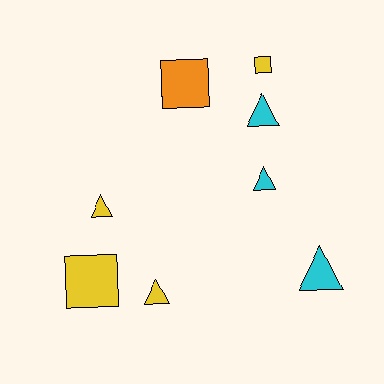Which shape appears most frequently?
Triangle, with 5 objects.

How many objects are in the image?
There are 8 objects.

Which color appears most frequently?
Yellow, with 4 objects.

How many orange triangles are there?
There are no orange triangles.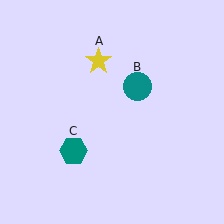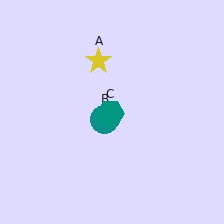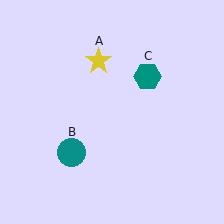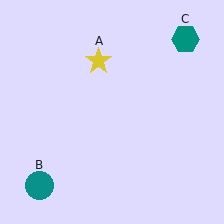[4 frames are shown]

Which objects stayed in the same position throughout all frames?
Yellow star (object A) remained stationary.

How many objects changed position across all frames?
2 objects changed position: teal circle (object B), teal hexagon (object C).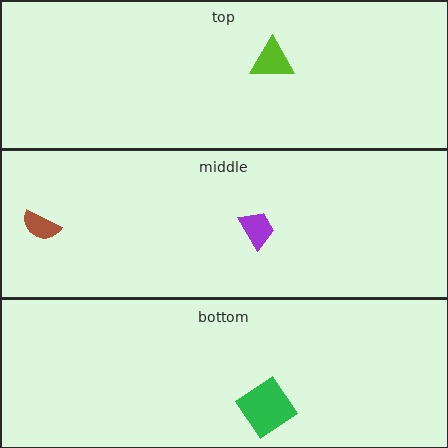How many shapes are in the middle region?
2.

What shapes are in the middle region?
The brown semicircle, the purple trapezoid.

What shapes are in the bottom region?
The green diamond.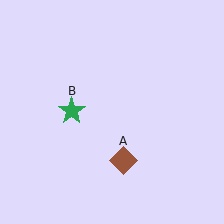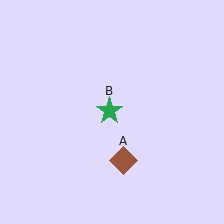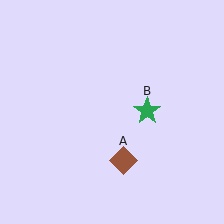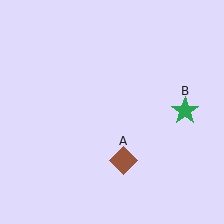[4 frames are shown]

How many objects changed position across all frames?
1 object changed position: green star (object B).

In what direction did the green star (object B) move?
The green star (object B) moved right.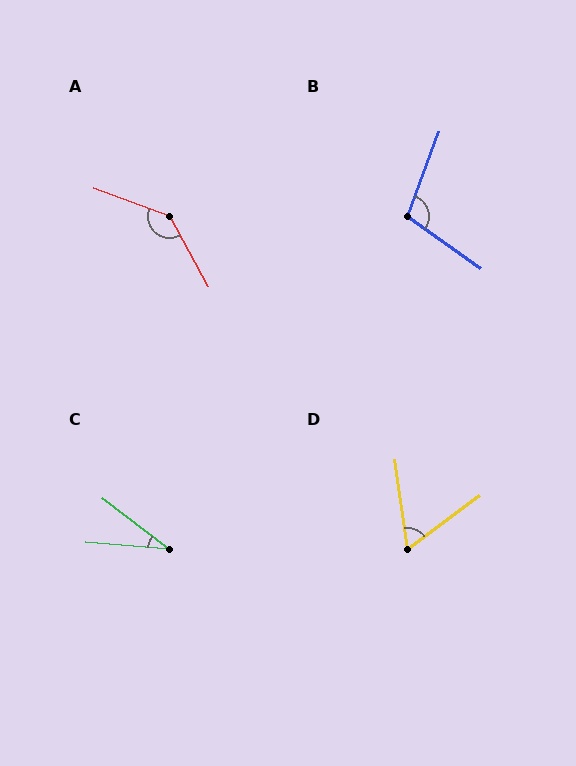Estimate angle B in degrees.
Approximately 105 degrees.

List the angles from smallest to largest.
C (33°), D (62°), B (105°), A (139°).